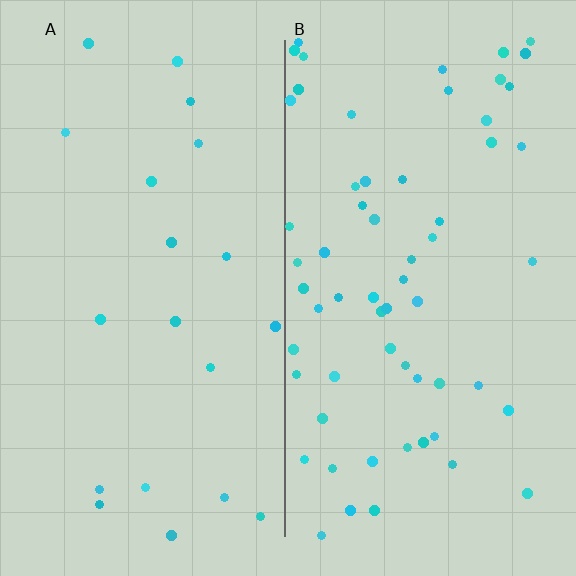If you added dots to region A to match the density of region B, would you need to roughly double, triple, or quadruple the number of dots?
Approximately triple.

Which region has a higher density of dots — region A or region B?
B (the right).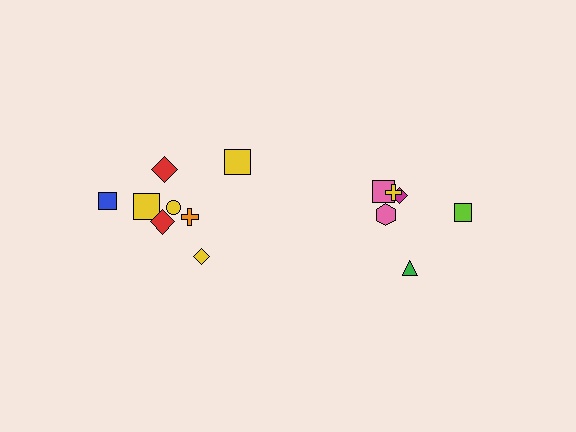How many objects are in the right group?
There are 6 objects.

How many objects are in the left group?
There are 8 objects.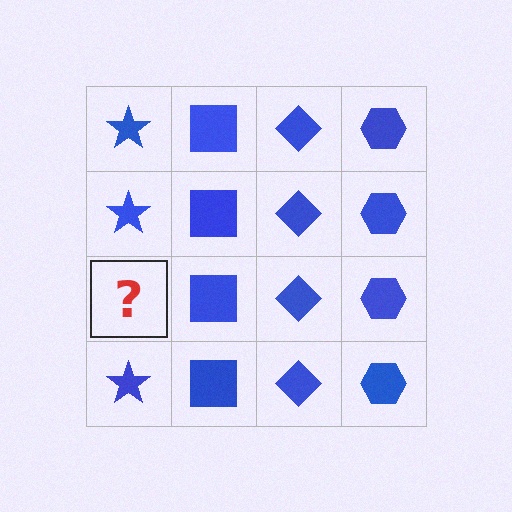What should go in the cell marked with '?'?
The missing cell should contain a blue star.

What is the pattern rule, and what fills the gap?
The rule is that each column has a consistent shape. The gap should be filled with a blue star.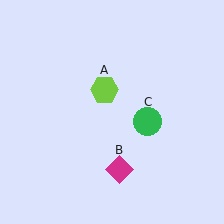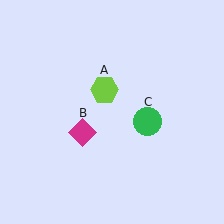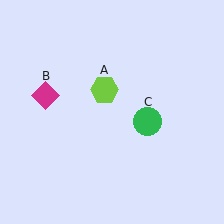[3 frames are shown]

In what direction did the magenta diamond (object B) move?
The magenta diamond (object B) moved up and to the left.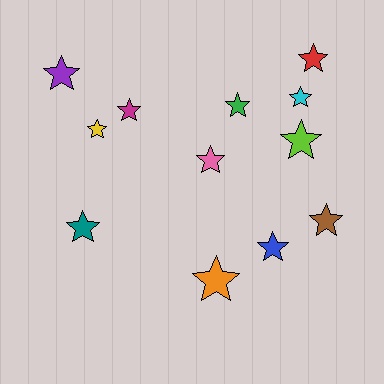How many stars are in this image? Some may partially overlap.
There are 12 stars.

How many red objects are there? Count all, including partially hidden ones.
There is 1 red object.